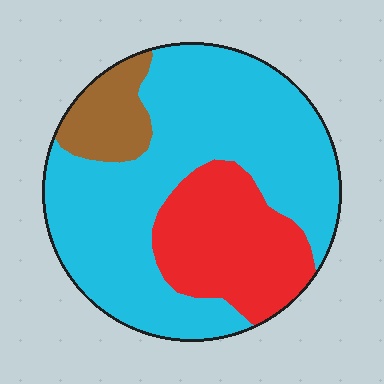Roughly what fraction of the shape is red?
Red takes up about one quarter (1/4) of the shape.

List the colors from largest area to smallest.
From largest to smallest: cyan, red, brown.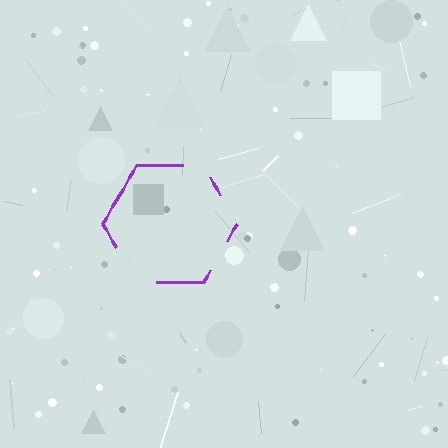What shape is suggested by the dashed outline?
The dashed outline suggests a hexagon.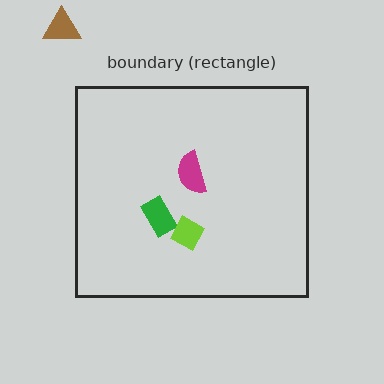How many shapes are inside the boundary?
3 inside, 1 outside.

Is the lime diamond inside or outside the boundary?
Inside.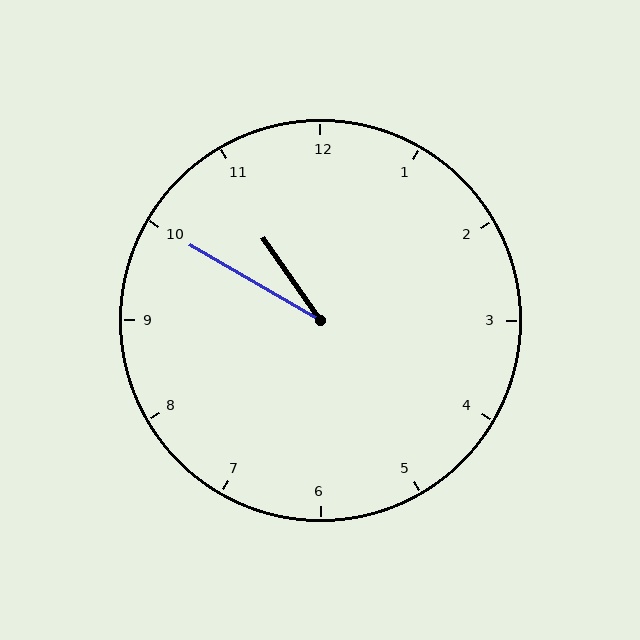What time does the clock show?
10:50.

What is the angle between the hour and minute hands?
Approximately 25 degrees.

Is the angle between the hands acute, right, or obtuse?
It is acute.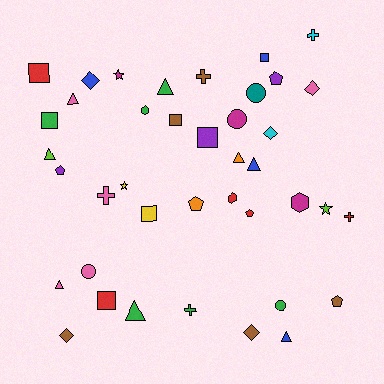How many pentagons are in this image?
There are 5 pentagons.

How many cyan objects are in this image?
There are 2 cyan objects.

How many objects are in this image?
There are 40 objects.